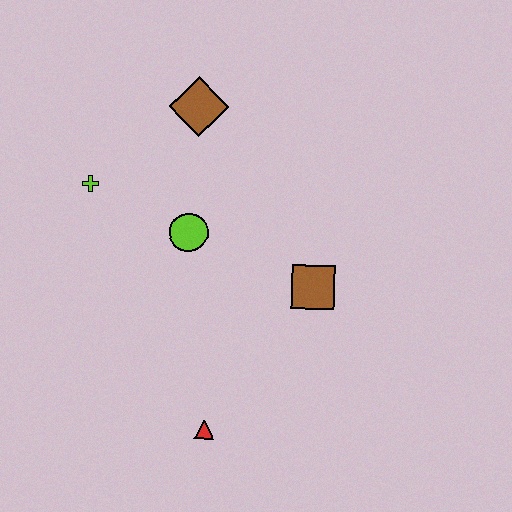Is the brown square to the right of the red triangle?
Yes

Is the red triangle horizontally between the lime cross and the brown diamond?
No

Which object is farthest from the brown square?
The lime cross is farthest from the brown square.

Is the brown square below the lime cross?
Yes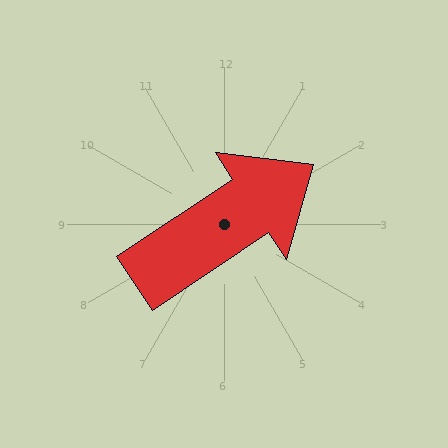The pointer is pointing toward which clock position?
Roughly 2 o'clock.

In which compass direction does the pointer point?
Northeast.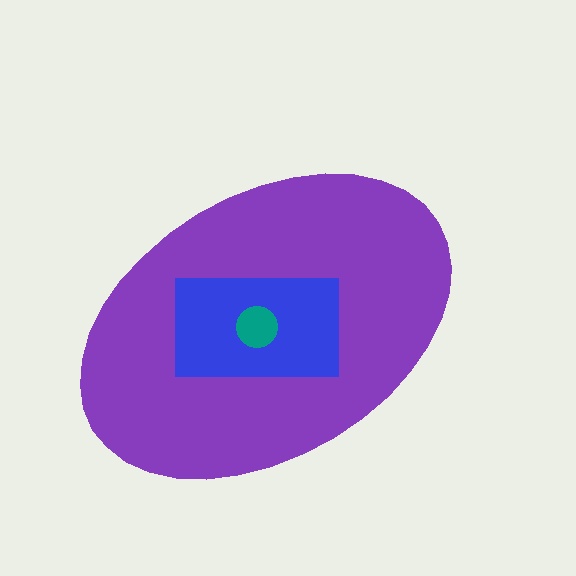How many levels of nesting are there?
3.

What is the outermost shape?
The purple ellipse.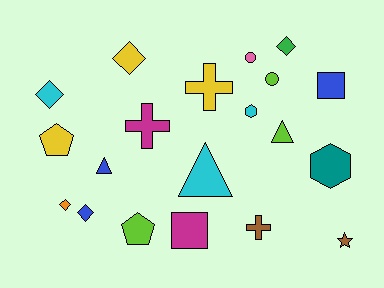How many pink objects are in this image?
There is 1 pink object.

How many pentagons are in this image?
There are 2 pentagons.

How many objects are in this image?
There are 20 objects.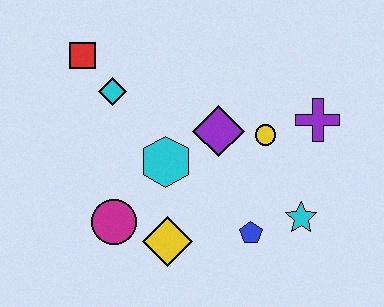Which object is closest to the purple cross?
The yellow circle is closest to the purple cross.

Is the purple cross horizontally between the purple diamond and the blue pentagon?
No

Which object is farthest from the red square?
The cyan star is farthest from the red square.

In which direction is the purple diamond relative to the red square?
The purple diamond is to the right of the red square.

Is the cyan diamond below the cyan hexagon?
No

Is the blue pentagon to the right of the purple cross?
No